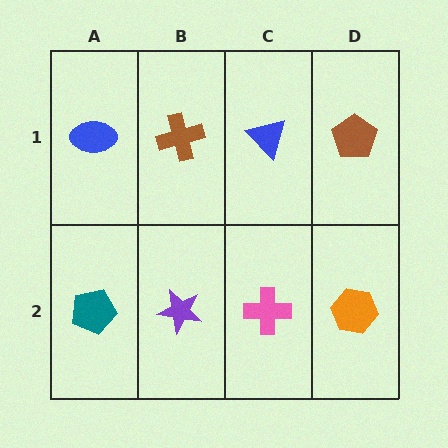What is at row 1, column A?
A blue ellipse.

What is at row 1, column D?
A brown pentagon.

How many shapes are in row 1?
4 shapes.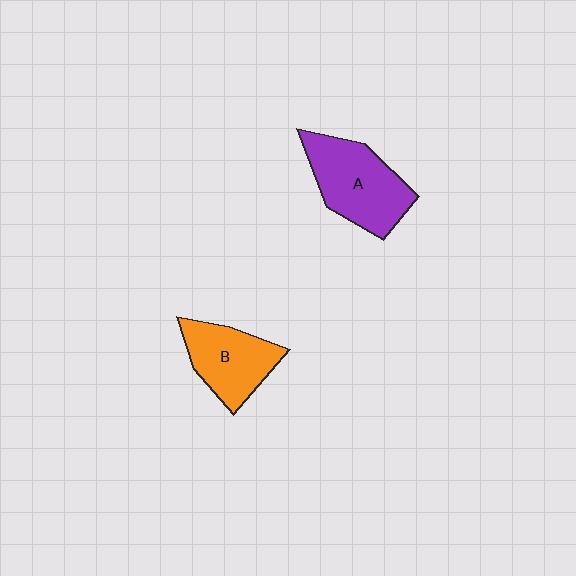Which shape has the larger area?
Shape A (purple).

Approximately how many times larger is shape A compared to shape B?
Approximately 1.3 times.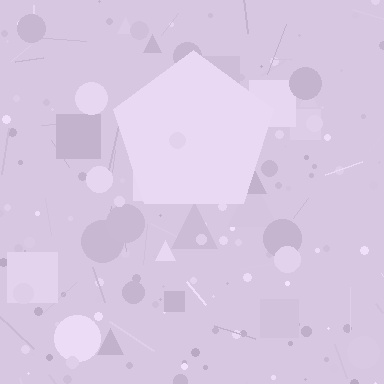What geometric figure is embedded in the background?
A pentagon is embedded in the background.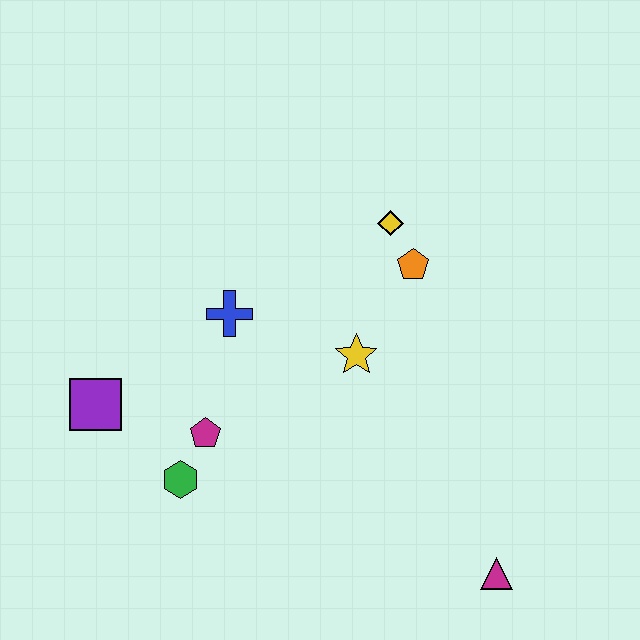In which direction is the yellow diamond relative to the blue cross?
The yellow diamond is to the right of the blue cross.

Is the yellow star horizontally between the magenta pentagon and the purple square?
No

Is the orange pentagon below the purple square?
No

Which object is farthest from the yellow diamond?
The magenta triangle is farthest from the yellow diamond.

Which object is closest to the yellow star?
The orange pentagon is closest to the yellow star.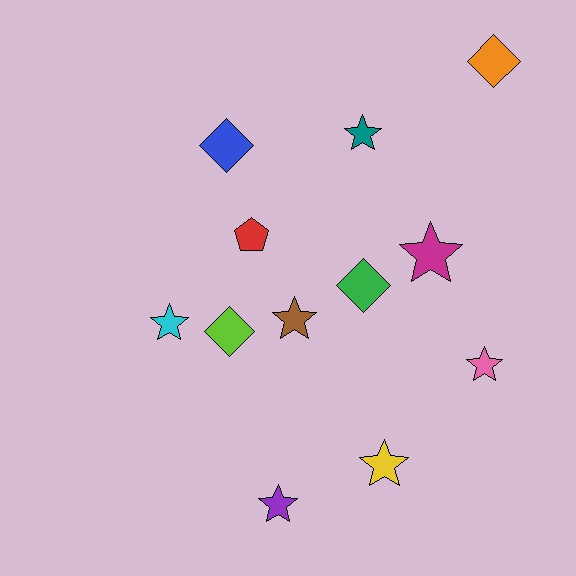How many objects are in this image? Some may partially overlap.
There are 12 objects.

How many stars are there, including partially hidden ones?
There are 7 stars.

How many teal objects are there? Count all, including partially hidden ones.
There is 1 teal object.